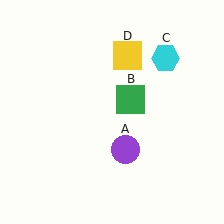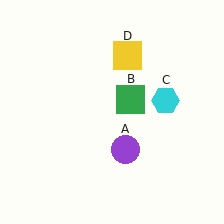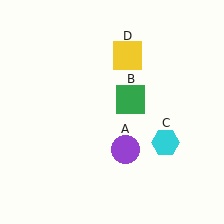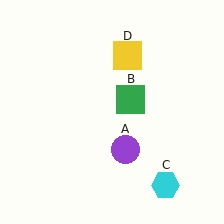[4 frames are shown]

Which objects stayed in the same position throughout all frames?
Purple circle (object A) and green square (object B) and yellow square (object D) remained stationary.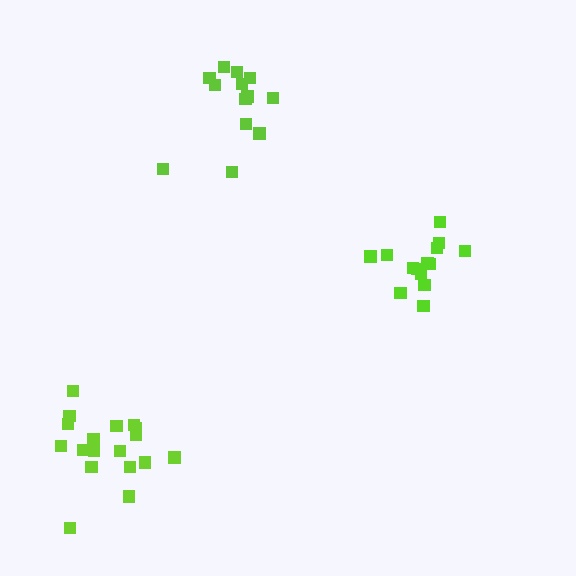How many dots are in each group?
Group 1: 14 dots, Group 2: 13 dots, Group 3: 18 dots (45 total).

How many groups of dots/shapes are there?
There are 3 groups.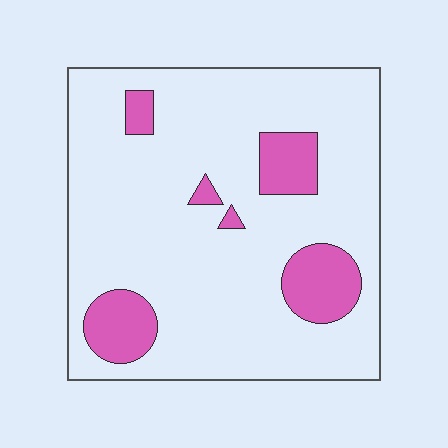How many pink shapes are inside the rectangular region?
6.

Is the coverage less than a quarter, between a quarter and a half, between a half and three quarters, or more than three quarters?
Less than a quarter.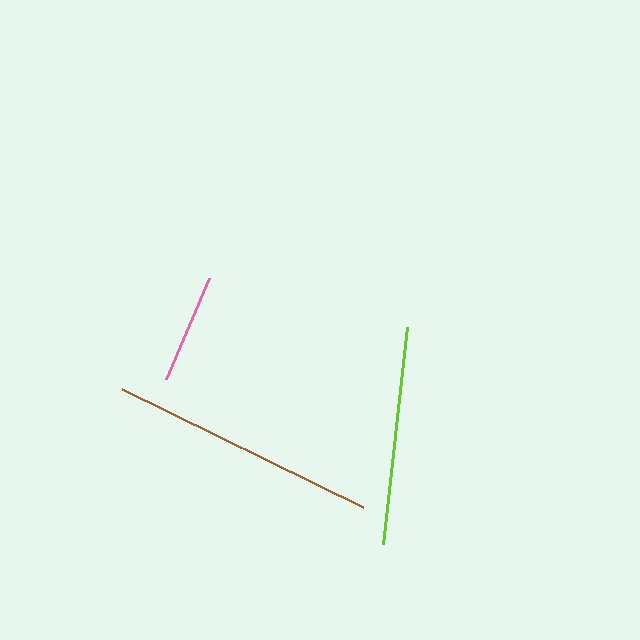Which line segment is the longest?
The brown line is the longest at approximately 268 pixels.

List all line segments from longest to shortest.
From longest to shortest: brown, lime, pink.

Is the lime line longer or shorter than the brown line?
The brown line is longer than the lime line.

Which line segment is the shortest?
The pink line is the shortest at approximately 110 pixels.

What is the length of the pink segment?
The pink segment is approximately 110 pixels long.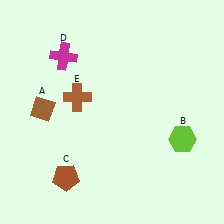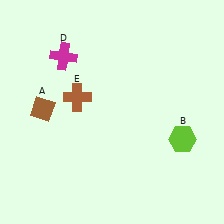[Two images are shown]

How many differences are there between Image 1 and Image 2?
There is 1 difference between the two images.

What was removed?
The brown pentagon (C) was removed in Image 2.